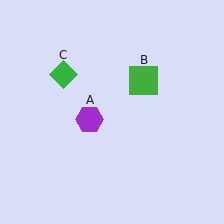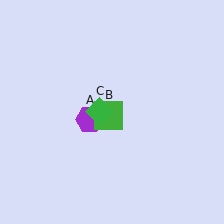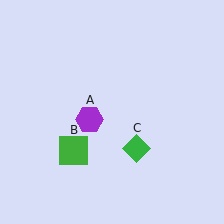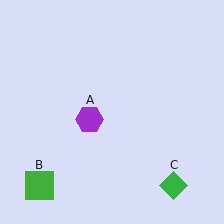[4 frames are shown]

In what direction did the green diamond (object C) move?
The green diamond (object C) moved down and to the right.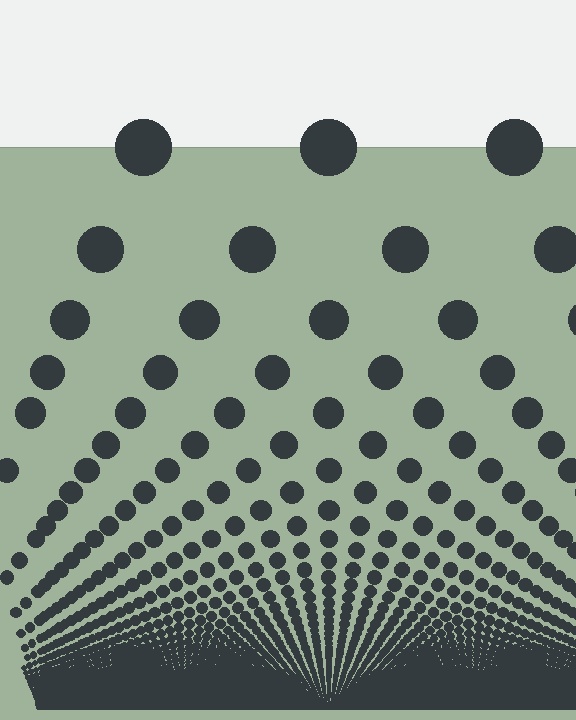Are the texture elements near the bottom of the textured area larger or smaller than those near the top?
Smaller. The gradient is inverted — elements near the bottom are smaller and denser.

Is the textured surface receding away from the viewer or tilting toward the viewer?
The surface appears to tilt toward the viewer. Texture elements get larger and sparser toward the top.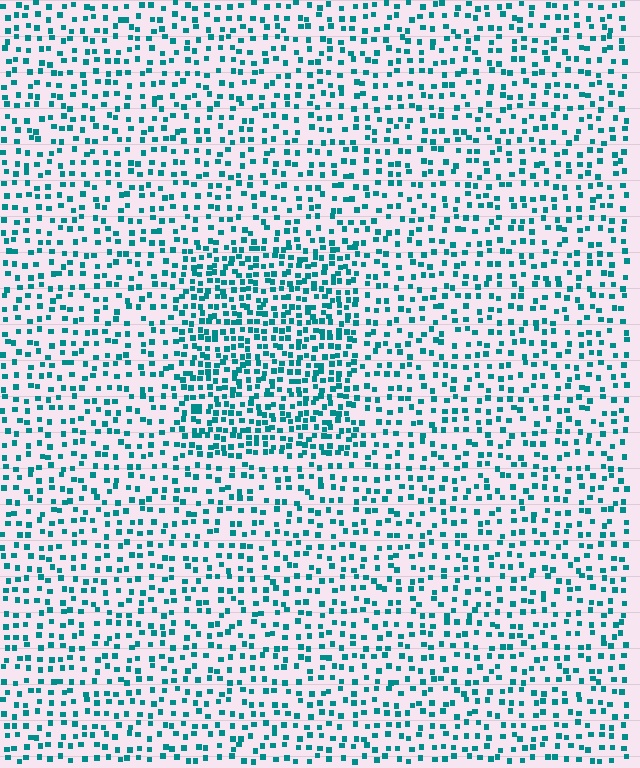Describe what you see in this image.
The image contains small teal elements arranged at two different densities. A rectangle-shaped region is visible where the elements are more densely packed than the surrounding area.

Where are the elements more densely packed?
The elements are more densely packed inside the rectangle boundary.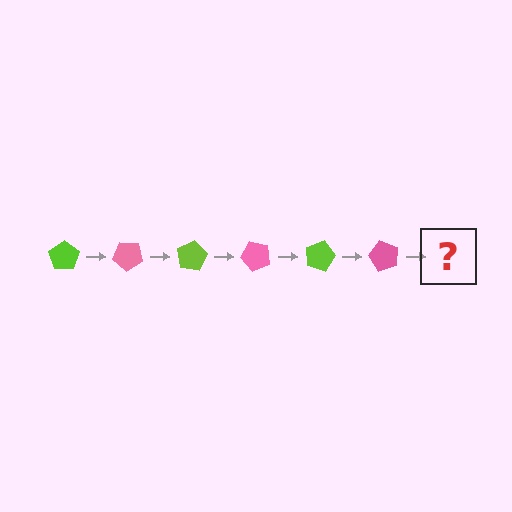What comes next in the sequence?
The next element should be a lime pentagon, rotated 240 degrees from the start.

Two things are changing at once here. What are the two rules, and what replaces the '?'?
The two rules are that it rotates 40 degrees each step and the color cycles through lime and pink. The '?' should be a lime pentagon, rotated 240 degrees from the start.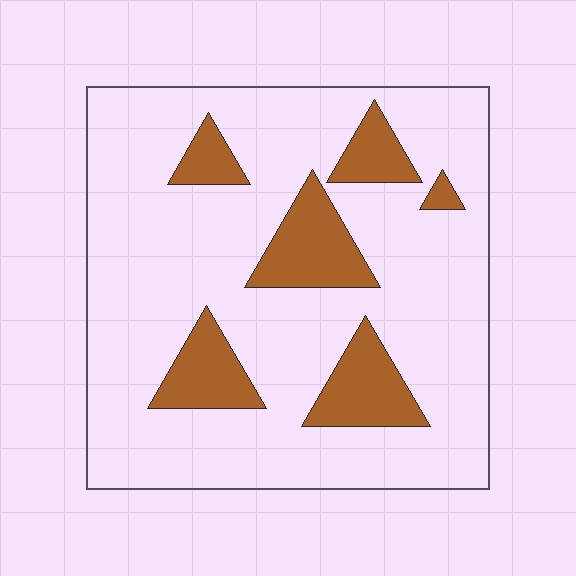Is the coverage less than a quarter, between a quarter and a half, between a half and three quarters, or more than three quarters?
Less than a quarter.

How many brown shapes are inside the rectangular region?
6.